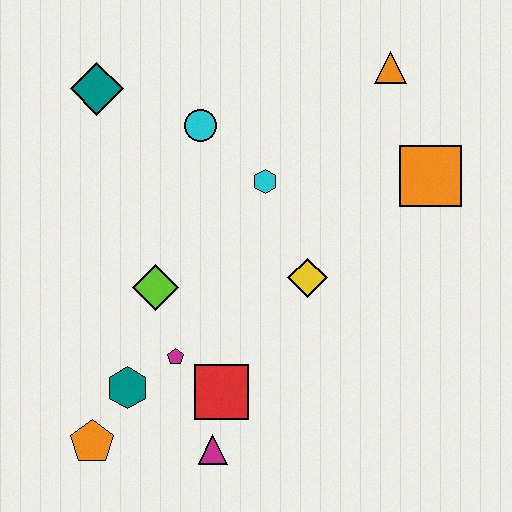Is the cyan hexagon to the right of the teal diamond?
Yes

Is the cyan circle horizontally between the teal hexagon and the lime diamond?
No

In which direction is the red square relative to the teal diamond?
The red square is below the teal diamond.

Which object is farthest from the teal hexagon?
The orange triangle is farthest from the teal hexagon.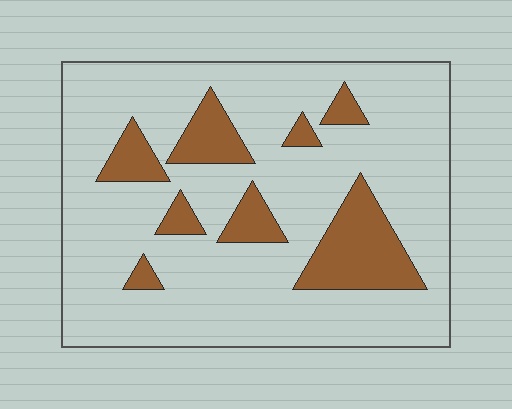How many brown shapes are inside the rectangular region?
8.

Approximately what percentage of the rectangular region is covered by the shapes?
Approximately 20%.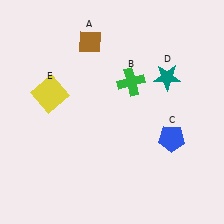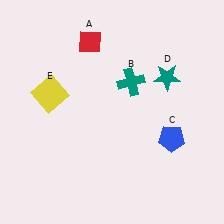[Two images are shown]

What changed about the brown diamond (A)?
In Image 1, A is brown. In Image 2, it changed to red.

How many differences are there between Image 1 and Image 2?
There are 2 differences between the two images.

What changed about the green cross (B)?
In Image 1, B is green. In Image 2, it changed to teal.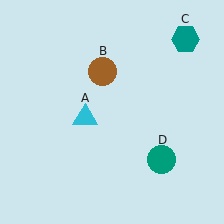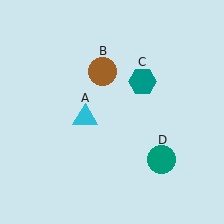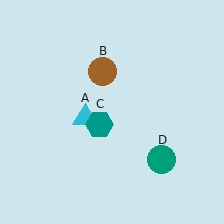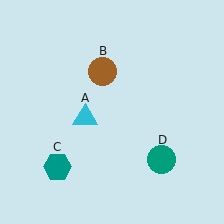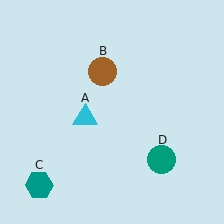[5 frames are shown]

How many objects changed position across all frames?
1 object changed position: teal hexagon (object C).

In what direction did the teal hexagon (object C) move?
The teal hexagon (object C) moved down and to the left.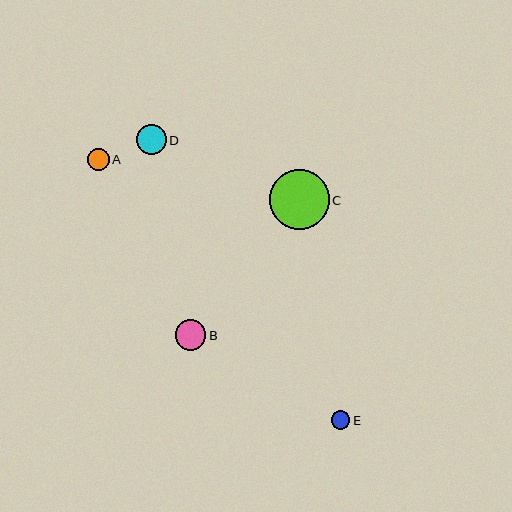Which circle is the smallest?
Circle E is the smallest with a size of approximately 19 pixels.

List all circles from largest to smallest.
From largest to smallest: C, B, D, A, E.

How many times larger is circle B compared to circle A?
Circle B is approximately 1.4 times the size of circle A.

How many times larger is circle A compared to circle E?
Circle A is approximately 1.1 times the size of circle E.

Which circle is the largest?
Circle C is the largest with a size of approximately 60 pixels.